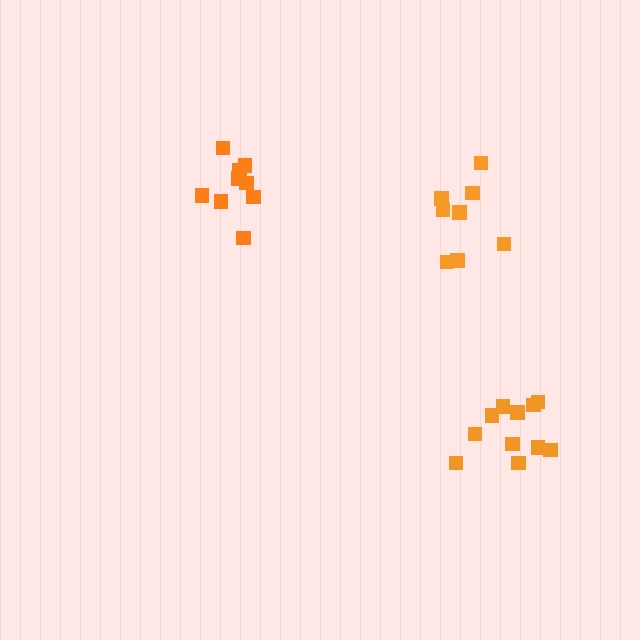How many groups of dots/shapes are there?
There are 3 groups.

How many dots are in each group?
Group 1: 11 dots, Group 2: 9 dots, Group 3: 8 dots (28 total).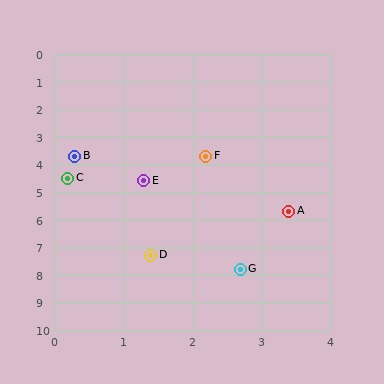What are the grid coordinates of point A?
Point A is at approximately (3.4, 5.7).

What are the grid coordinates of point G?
Point G is at approximately (2.7, 7.8).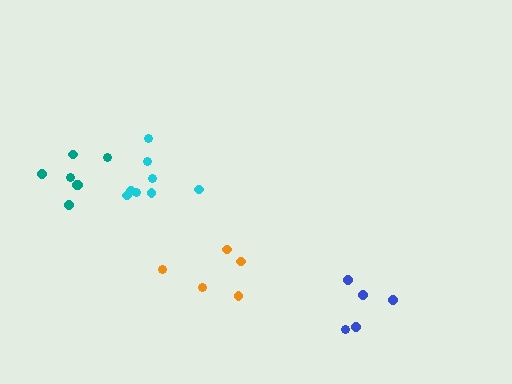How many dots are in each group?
Group 1: 5 dots, Group 2: 7 dots, Group 3: 8 dots, Group 4: 5 dots (25 total).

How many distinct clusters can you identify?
There are 4 distinct clusters.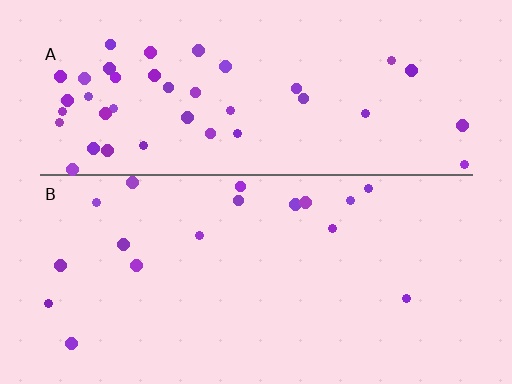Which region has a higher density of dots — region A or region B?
A (the top).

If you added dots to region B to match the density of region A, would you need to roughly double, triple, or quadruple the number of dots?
Approximately triple.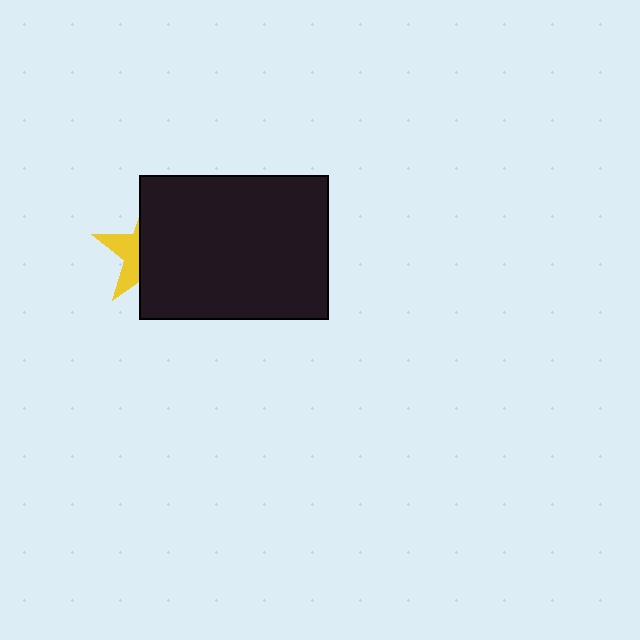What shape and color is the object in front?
The object in front is a black rectangle.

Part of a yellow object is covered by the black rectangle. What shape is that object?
It is a star.